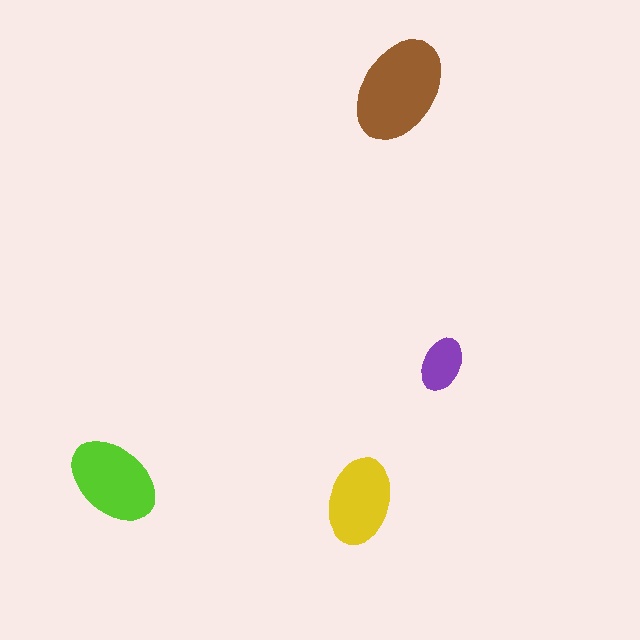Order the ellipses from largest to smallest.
the brown one, the lime one, the yellow one, the purple one.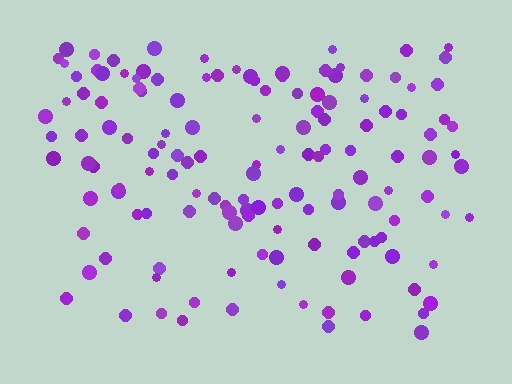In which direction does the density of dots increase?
From bottom to top, with the top side densest.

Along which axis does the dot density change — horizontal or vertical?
Vertical.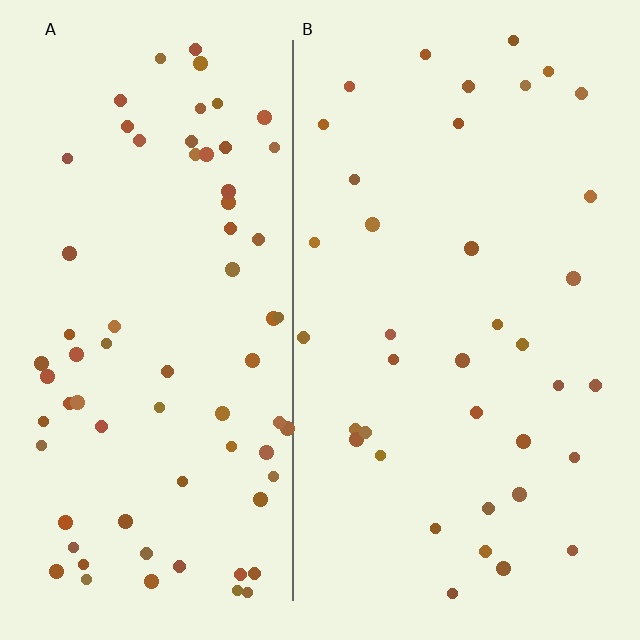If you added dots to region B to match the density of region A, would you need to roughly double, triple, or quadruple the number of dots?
Approximately double.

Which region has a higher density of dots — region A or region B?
A (the left).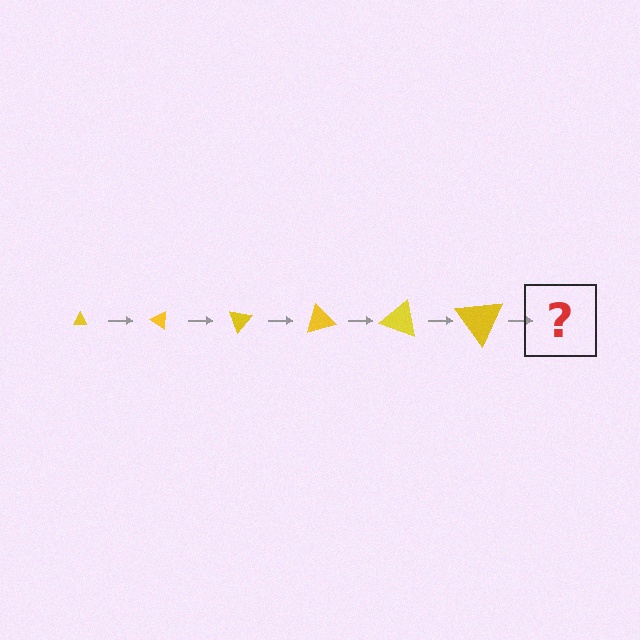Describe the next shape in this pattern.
It should be a triangle, larger than the previous one and rotated 210 degrees from the start.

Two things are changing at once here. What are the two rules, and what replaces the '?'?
The two rules are that the triangle grows larger each step and it rotates 35 degrees each step. The '?' should be a triangle, larger than the previous one and rotated 210 degrees from the start.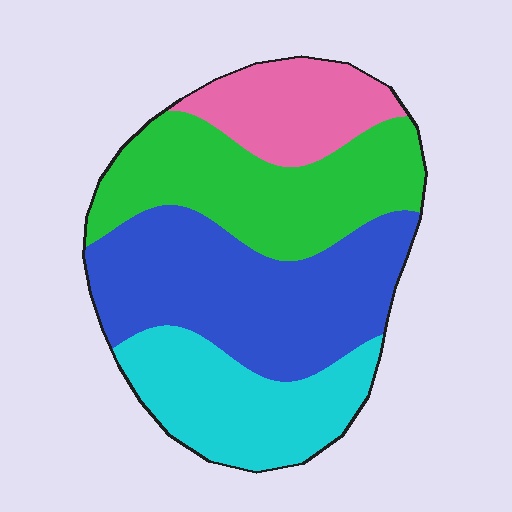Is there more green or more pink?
Green.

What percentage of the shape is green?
Green takes up between a sixth and a third of the shape.